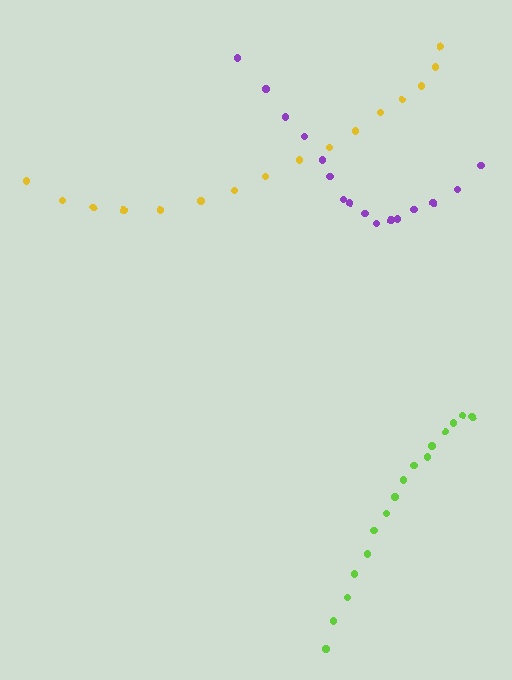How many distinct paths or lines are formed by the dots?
There are 3 distinct paths.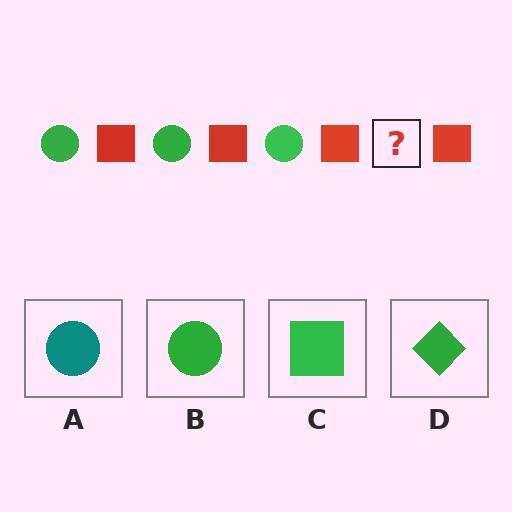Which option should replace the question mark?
Option B.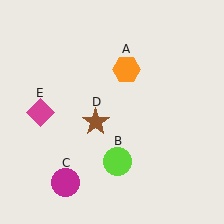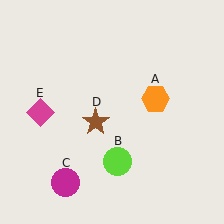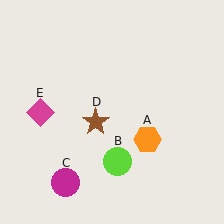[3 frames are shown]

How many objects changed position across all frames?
1 object changed position: orange hexagon (object A).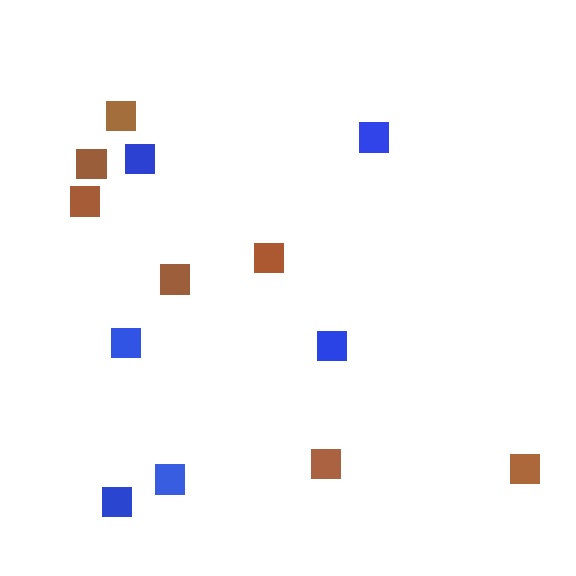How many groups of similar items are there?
There are 2 groups: one group of brown squares (7) and one group of blue squares (6).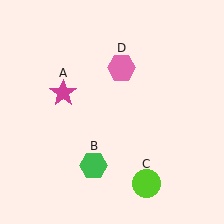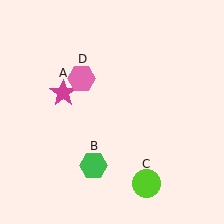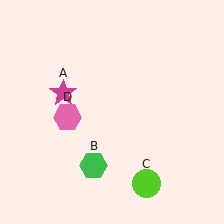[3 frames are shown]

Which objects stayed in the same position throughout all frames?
Magenta star (object A) and green hexagon (object B) and lime circle (object C) remained stationary.